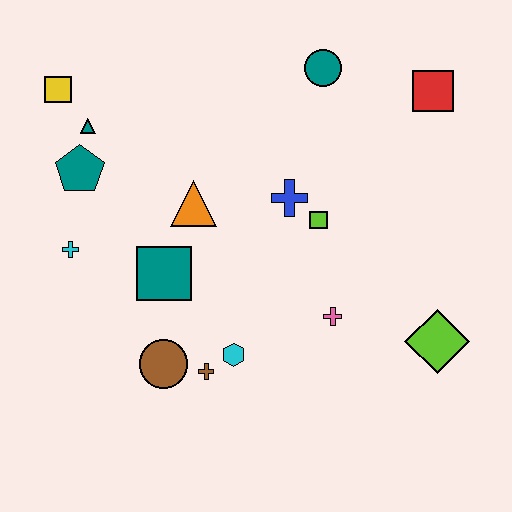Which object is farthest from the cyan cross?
The red square is farthest from the cyan cross.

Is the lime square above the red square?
No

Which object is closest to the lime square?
The blue cross is closest to the lime square.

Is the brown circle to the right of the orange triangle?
No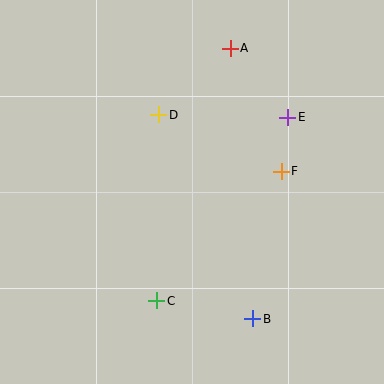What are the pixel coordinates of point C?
Point C is at (157, 301).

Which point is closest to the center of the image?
Point D at (159, 115) is closest to the center.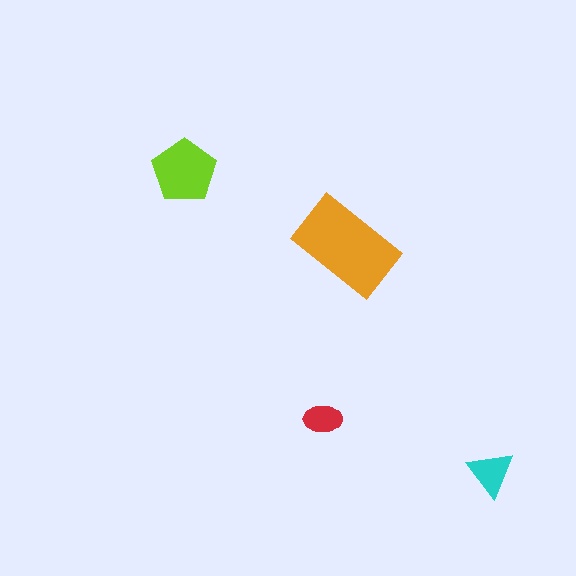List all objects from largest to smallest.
The orange rectangle, the lime pentagon, the cyan triangle, the red ellipse.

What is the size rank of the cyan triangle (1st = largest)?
3rd.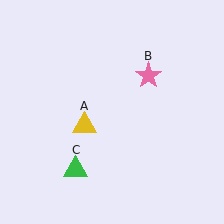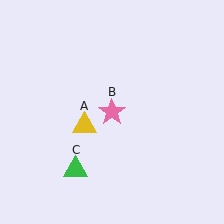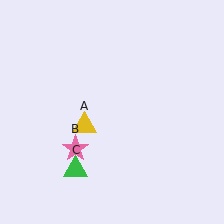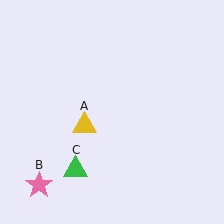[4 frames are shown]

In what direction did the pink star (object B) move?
The pink star (object B) moved down and to the left.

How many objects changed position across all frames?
1 object changed position: pink star (object B).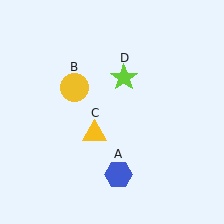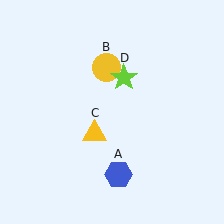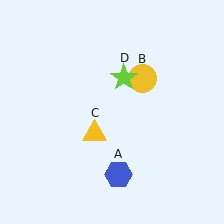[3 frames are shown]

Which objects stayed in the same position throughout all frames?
Blue hexagon (object A) and yellow triangle (object C) and lime star (object D) remained stationary.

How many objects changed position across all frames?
1 object changed position: yellow circle (object B).